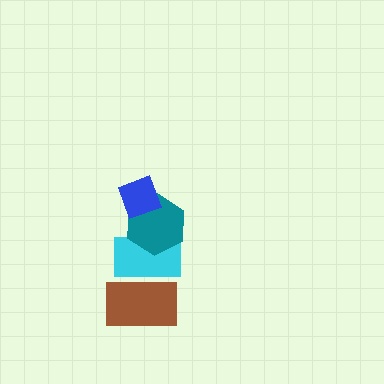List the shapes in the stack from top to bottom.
From top to bottom: the blue diamond, the teal hexagon, the cyan rectangle, the brown rectangle.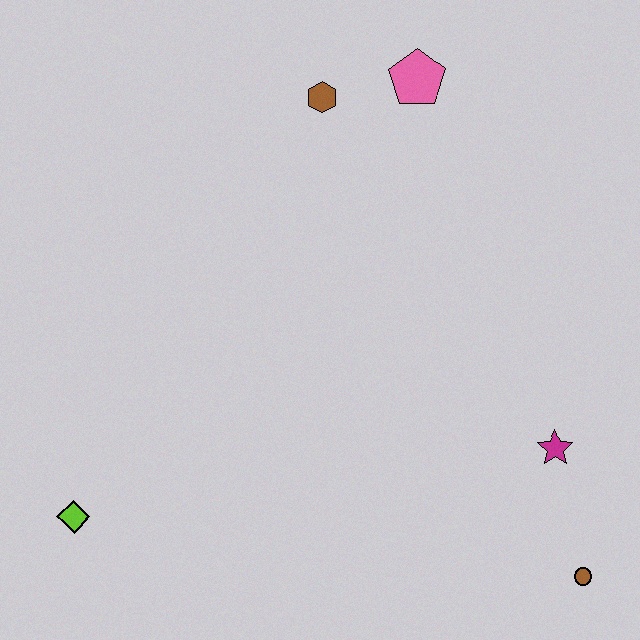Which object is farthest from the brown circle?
The brown hexagon is farthest from the brown circle.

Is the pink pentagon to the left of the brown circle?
Yes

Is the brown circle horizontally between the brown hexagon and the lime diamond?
No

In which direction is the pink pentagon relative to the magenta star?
The pink pentagon is above the magenta star.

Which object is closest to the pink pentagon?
The brown hexagon is closest to the pink pentagon.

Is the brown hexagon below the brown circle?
No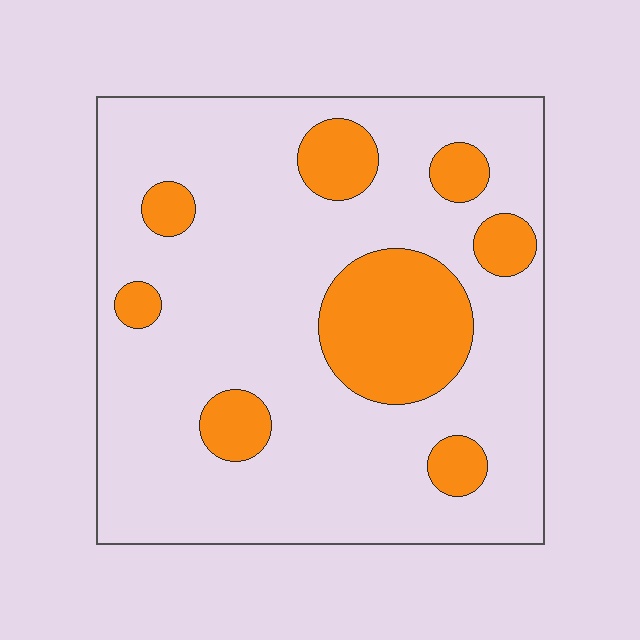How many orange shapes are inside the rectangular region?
8.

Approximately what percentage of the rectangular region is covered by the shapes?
Approximately 20%.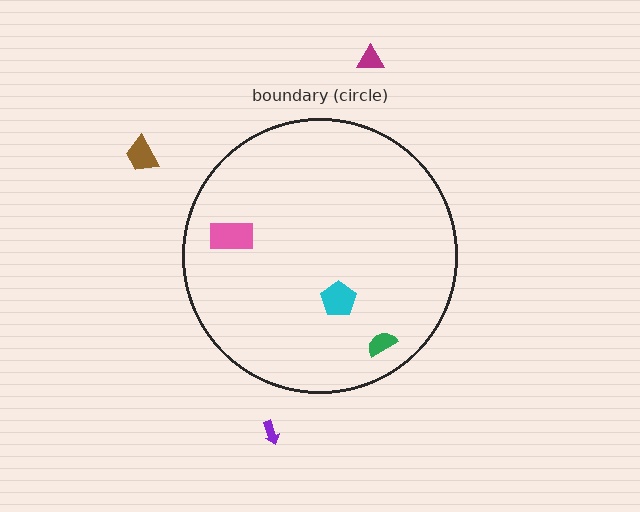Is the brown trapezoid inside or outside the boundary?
Outside.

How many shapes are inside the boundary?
3 inside, 3 outside.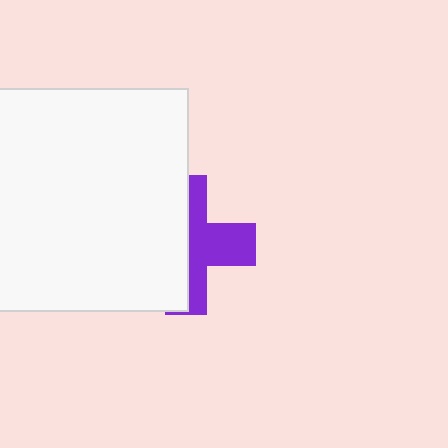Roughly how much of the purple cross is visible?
About half of it is visible (roughly 46%).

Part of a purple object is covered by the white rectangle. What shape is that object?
It is a cross.